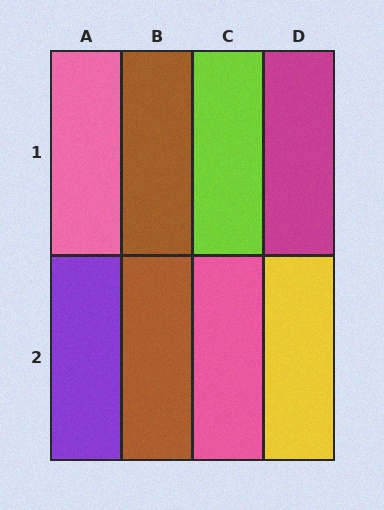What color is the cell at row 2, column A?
Purple.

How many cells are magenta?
1 cell is magenta.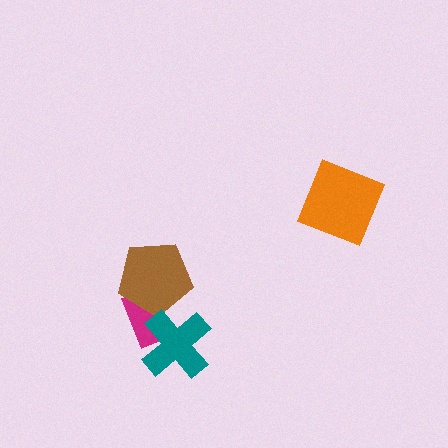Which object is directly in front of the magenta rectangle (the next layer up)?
The brown pentagon is directly in front of the magenta rectangle.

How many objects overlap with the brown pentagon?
1 object overlaps with the brown pentagon.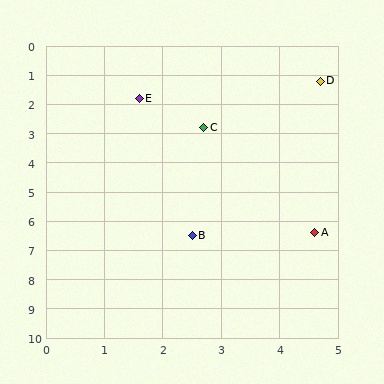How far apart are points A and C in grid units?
Points A and C are about 4.1 grid units apart.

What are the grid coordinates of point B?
Point B is at approximately (2.5, 6.5).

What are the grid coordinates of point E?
Point E is at approximately (1.6, 1.8).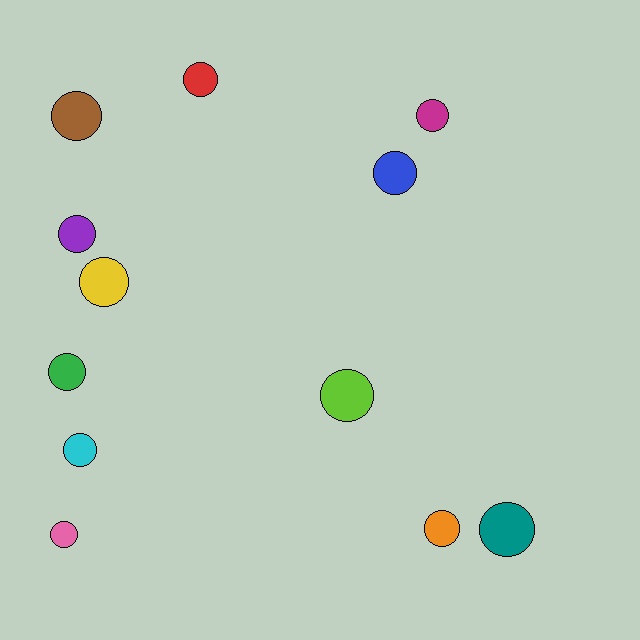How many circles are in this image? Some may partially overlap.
There are 12 circles.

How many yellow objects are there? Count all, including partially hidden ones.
There is 1 yellow object.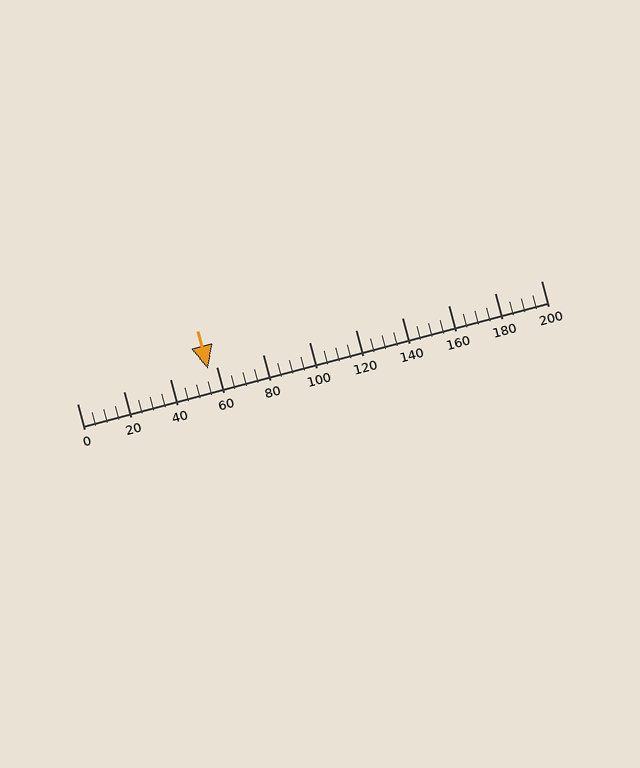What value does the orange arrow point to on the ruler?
The orange arrow points to approximately 56.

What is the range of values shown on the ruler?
The ruler shows values from 0 to 200.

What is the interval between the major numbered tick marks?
The major tick marks are spaced 20 units apart.